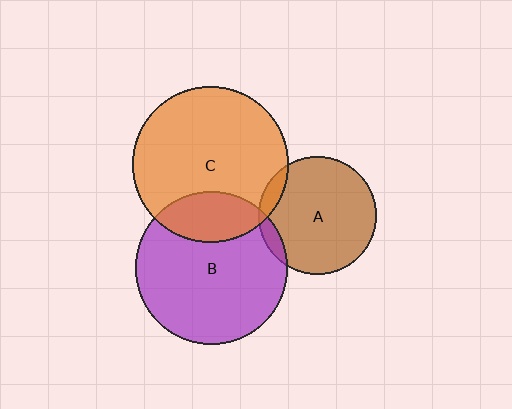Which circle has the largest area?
Circle C (orange).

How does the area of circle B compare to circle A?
Approximately 1.7 times.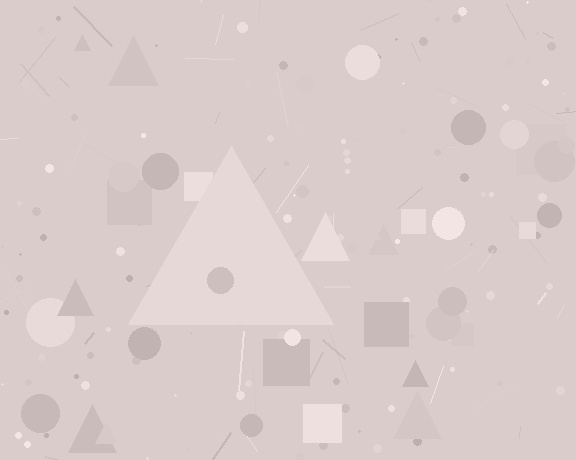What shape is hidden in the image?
A triangle is hidden in the image.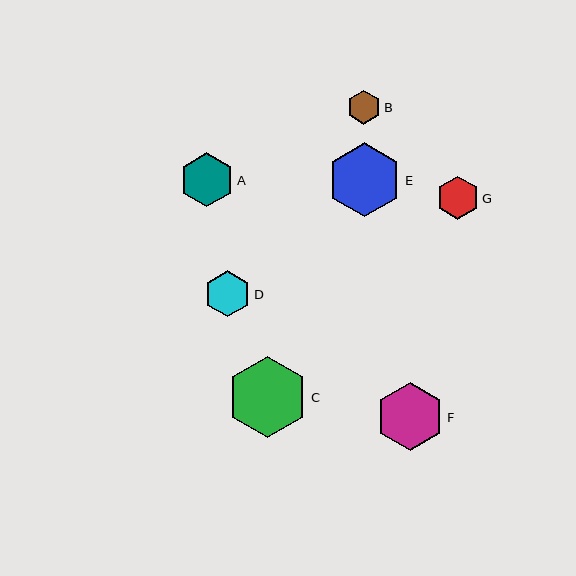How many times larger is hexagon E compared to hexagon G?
Hexagon E is approximately 1.7 times the size of hexagon G.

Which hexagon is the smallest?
Hexagon B is the smallest with a size of approximately 33 pixels.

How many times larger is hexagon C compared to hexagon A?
Hexagon C is approximately 1.5 times the size of hexagon A.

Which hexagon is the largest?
Hexagon C is the largest with a size of approximately 81 pixels.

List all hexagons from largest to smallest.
From largest to smallest: C, E, F, A, D, G, B.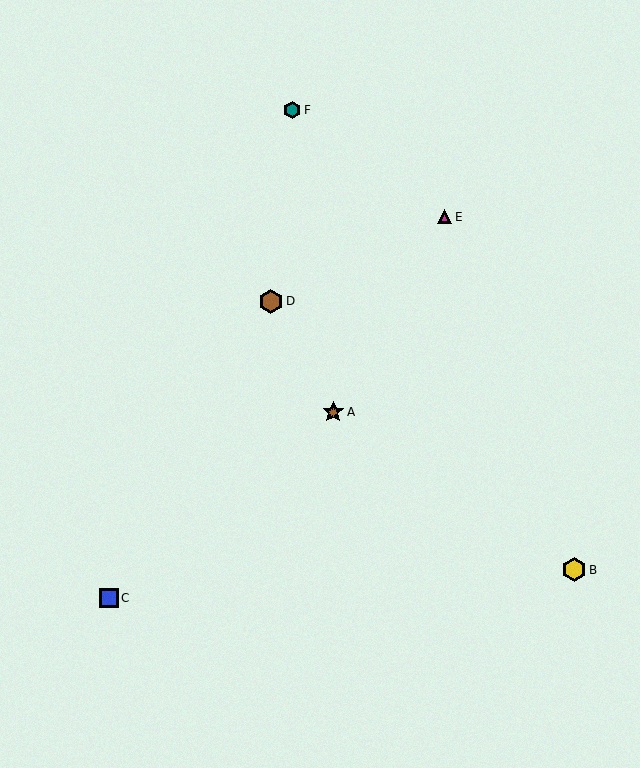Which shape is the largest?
The brown hexagon (labeled D) is the largest.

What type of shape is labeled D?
Shape D is a brown hexagon.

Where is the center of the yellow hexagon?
The center of the yellow hexagon is at (574, 570).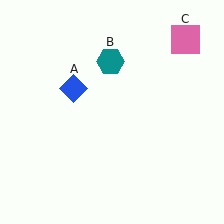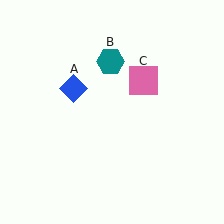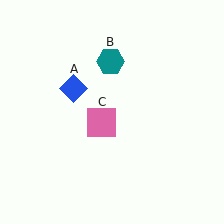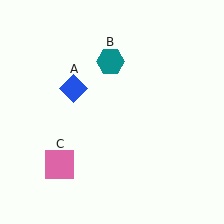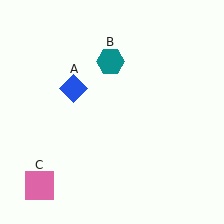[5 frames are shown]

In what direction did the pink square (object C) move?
The pink square (object C) moved down and to the left.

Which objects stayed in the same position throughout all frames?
Blue diamond (object A) and teal hexagon (object B) remained stationary.